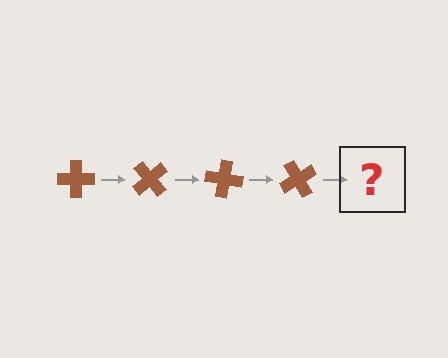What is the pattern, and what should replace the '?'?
The pattern is that the cross rotates 50 degrees each step. The '?' should be a brown cross rotated 200 degrees.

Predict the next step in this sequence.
The next step is a brown cross rotated 200 degrees.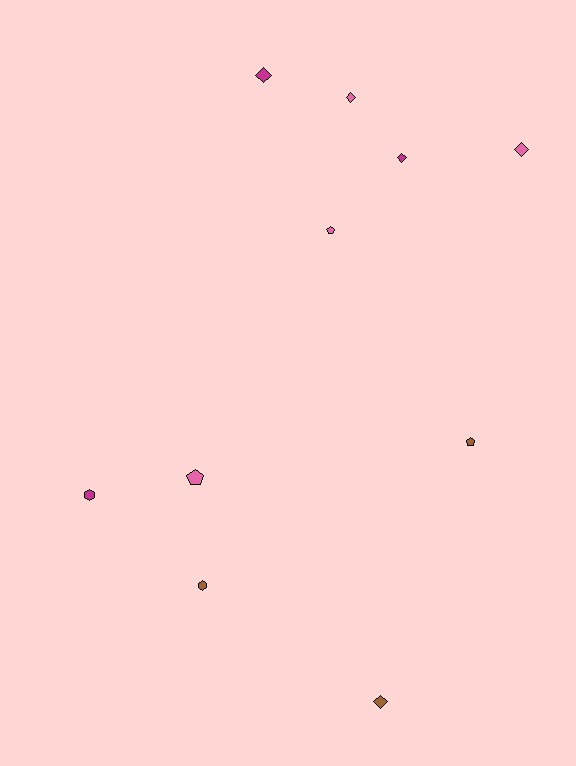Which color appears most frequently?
Pink, with 4 objects.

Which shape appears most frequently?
Diamond, with 5 objects.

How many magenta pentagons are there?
There are no magenta pentagons.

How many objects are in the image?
There are 10 objects.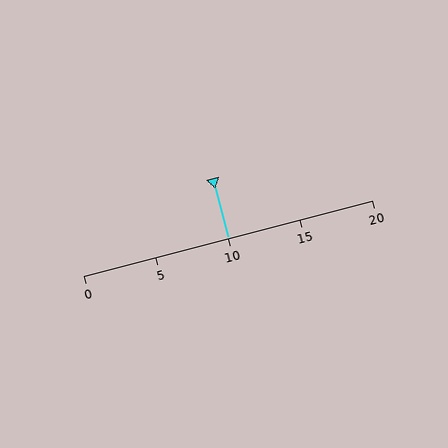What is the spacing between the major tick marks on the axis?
The major ticks are spaced 5 apart.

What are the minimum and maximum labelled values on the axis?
The axis runs from 0 to 20.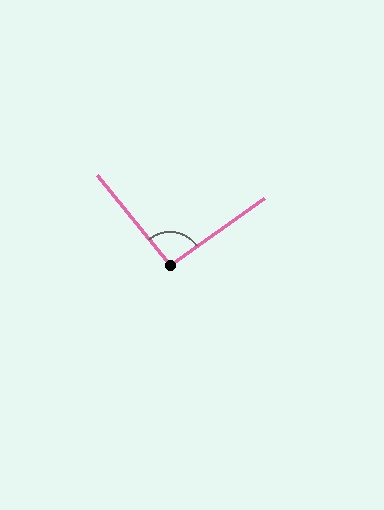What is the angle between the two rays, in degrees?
Approximately 94 degrees.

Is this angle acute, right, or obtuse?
It is approximately a right angle.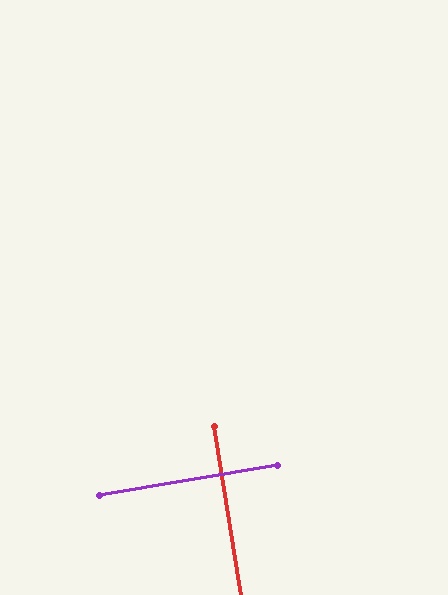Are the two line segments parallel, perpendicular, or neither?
Perpendicular — they meet at approximately 90°.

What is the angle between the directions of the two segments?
Approximately 90 degrees.